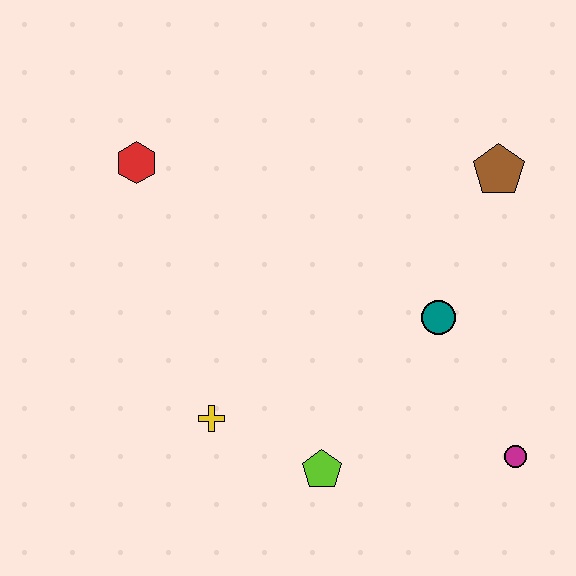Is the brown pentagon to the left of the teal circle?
No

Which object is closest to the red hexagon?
The yellow cross is closest to the red hexagon.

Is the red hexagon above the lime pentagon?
Yes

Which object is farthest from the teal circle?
The red hexagon is farthest from the teal circle.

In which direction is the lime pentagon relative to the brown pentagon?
The lime pentagon is below the brown pentagon.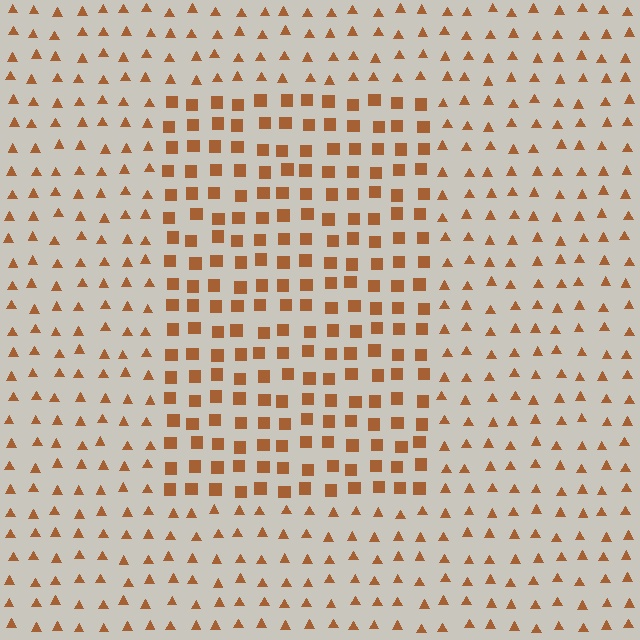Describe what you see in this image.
The image is filled with small brown elements arranged in a uniform grid. A rectangle-shaped region contains squares, while the surrounding area contains triangles. The boundary is defined purely by the change in element shape.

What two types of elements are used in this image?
The image uses squares inside the rectangle region and triangles outside it.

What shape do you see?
I see a rectangle.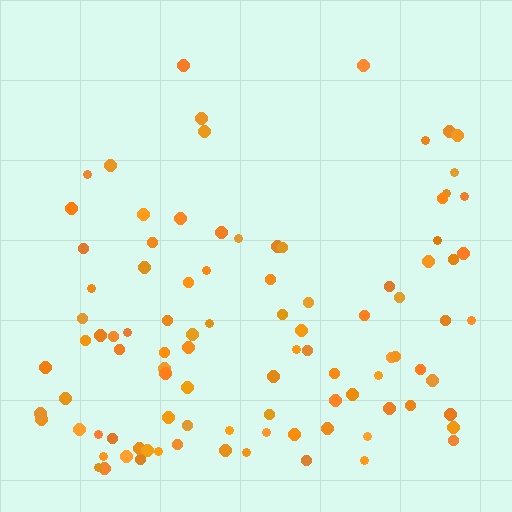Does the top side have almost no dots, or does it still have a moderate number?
Still a moderate number, just noticeably fewer than the bottom.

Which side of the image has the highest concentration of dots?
The bottom.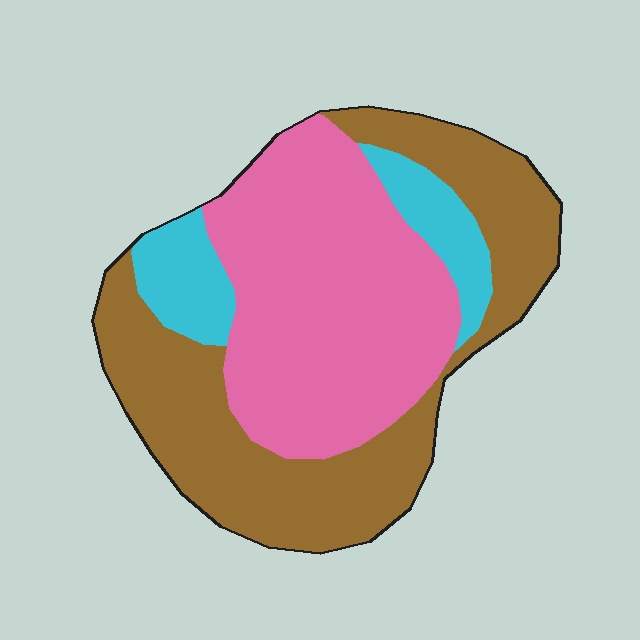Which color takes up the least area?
Cyan, at roughly 15%.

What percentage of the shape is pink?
Pink takes up between a third and a half of the shape.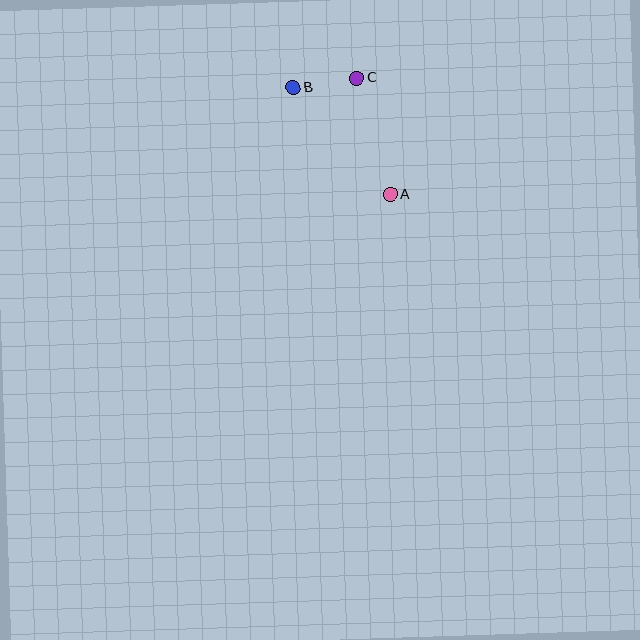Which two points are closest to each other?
Points B and C are closest to each other.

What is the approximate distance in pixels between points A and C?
The distance between A and C is approximately 121 pixels.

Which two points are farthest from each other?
Points A and B are farthest from each other.